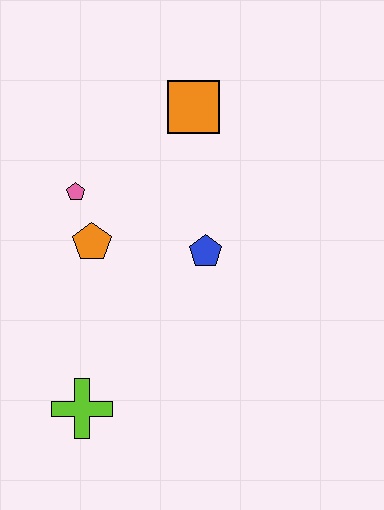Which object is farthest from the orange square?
The lime cross is farthest from the orange square.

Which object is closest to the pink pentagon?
The orange pentagon is closest to the pink pentagon.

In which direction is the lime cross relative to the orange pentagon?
The lime cross is below the orange pentagon.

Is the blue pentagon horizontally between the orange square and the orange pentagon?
No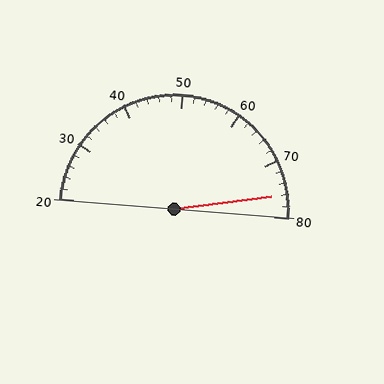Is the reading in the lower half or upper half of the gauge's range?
The reading is in the upper half of the range (20 to 80).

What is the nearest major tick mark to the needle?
The nearest major tick mark is 80.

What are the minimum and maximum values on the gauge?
The gauge ranges from 20 to 80.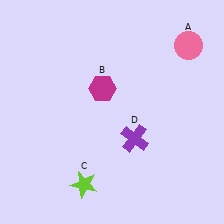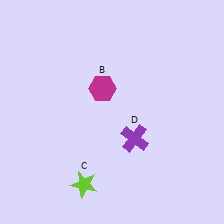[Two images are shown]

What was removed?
The pink circle (A) was removed in Image 2.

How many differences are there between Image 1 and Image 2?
There is 1 difference between the two images.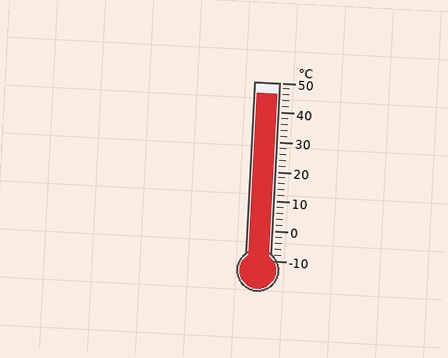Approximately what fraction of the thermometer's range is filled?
The thermometer is filled to approximately 95% of its range.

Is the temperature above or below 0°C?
The temperature is above 0°C.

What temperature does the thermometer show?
The thermometer shows approximately 46°C.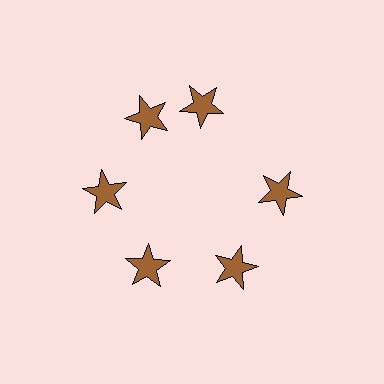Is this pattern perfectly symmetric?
No. The 6 brown stars are arranged in a ring, but one element near the 1 o'clock position is rotated out of alignment along the ring, breaking the 6-fold rotational symmetry.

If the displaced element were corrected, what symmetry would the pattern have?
It would have 6-fold rotational symmetry — the pattern would map onto itself every 60 degrees.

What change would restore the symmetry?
The symmetry would be restored by rotating it back into even spacing with its neighbors so that all 6 stars sit at equal angles and equal distance from the center.